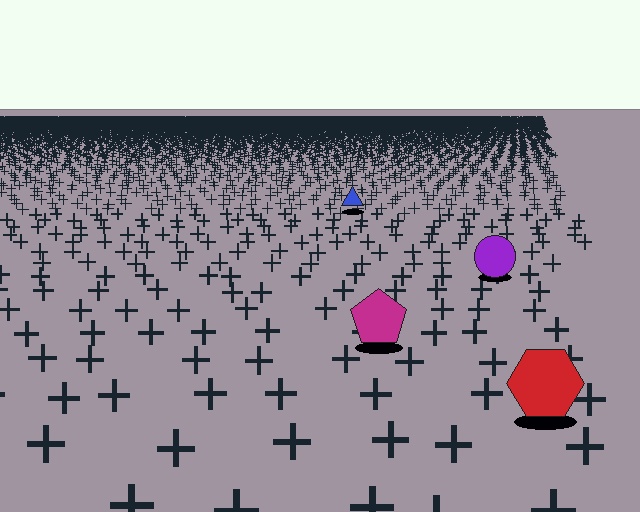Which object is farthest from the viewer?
The blue triangle is farthest from the viewer. It appears smaller and the ground texture around it is denser.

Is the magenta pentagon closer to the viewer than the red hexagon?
No. The red hexagon is closer — you can tell from the texture gradient: the ground texture is coarser near it.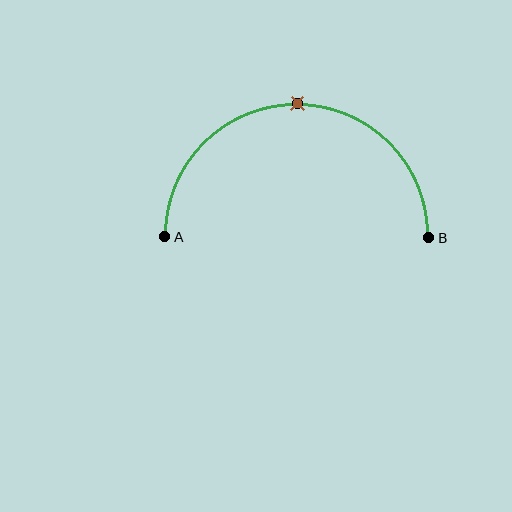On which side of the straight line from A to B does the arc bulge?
The arc bulges above the straight line connecting A and B.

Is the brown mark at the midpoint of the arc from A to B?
Yes. The brown mark lies on the arc at equal arc-length from both A and B — it is the arc midpoint.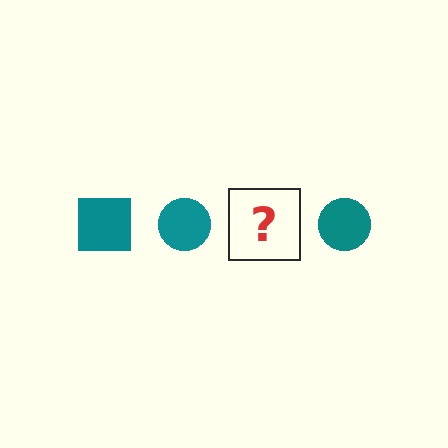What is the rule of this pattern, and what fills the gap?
The rule is that the pattern cycles through square, circle shapes in teal. The gap should be filled with a teal square.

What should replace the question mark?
The question mark should be replaced with a teal square.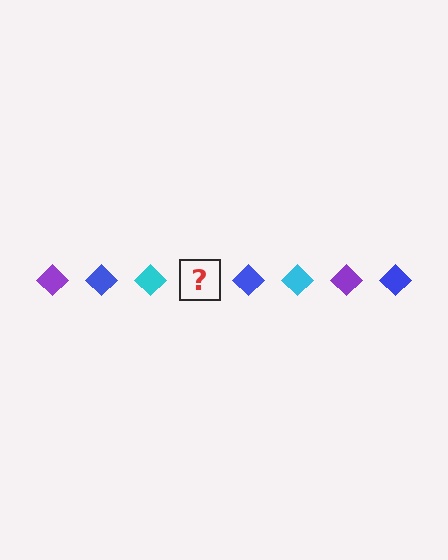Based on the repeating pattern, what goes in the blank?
The blank should be a purple diamond.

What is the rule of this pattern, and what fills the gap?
The rule is that the pattern cycles through purple, blue, cyan diamonds. The gap should be filled with a purple diamond.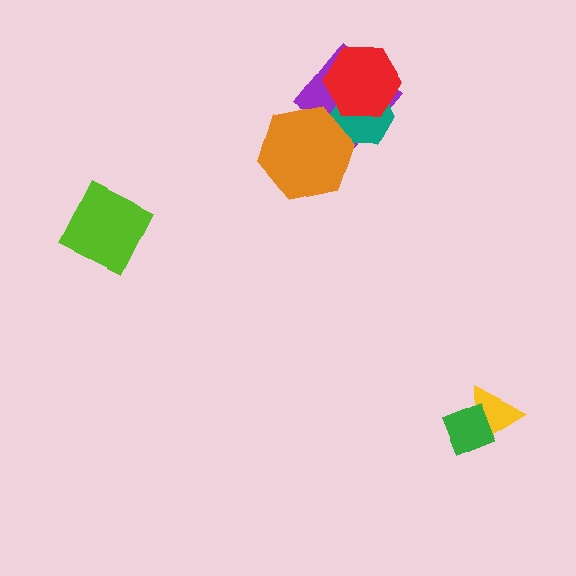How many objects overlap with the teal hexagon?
3 objects overlap with the teal hexagon.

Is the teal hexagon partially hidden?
Yes, it is partially covered by another shape.